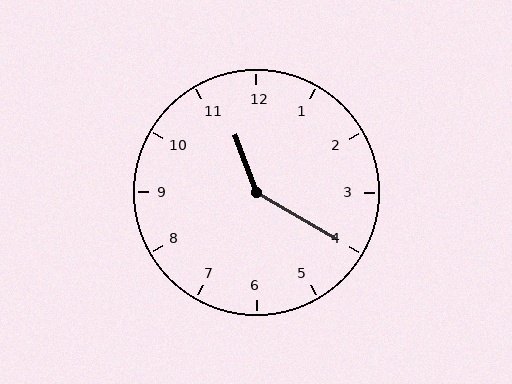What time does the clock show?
11:20.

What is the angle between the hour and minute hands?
Approximately 140 degrees.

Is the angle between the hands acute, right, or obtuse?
It is obtuse.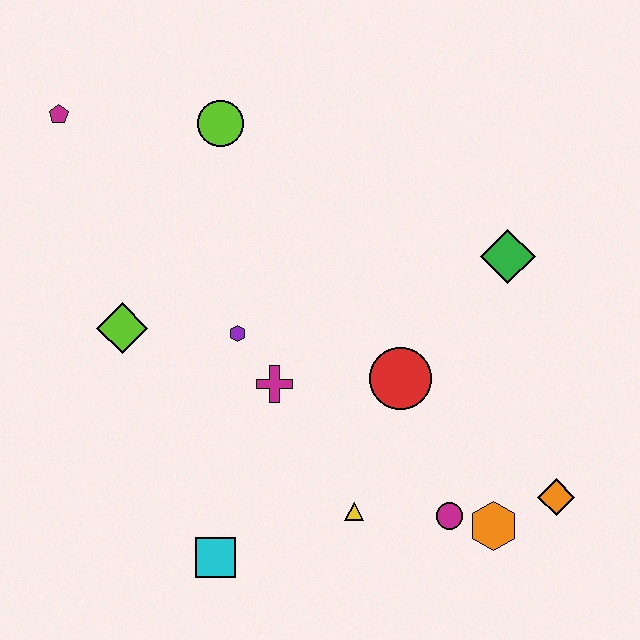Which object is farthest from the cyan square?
The magenta pentagon is farthest from the cyan square.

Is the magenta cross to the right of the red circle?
No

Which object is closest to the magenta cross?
The purple hexagon is closest to the magenta cross.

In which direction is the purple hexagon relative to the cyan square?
The purple hexagon is above the cyan square.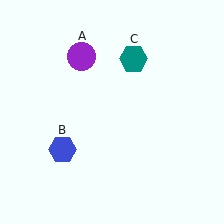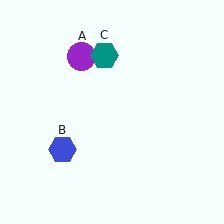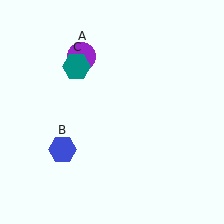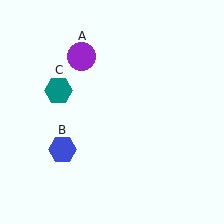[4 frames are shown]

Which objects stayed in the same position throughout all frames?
Purple circle (object A) and blue hexagon (object B) remained stationary.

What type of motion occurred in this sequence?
The teal hexagon (object C) rotated counterclockwise around the center of the scene.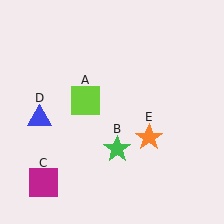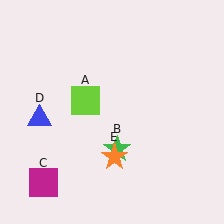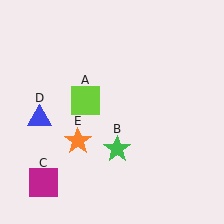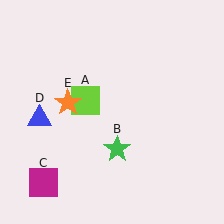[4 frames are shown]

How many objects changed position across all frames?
1 object changed position: orange star (object E).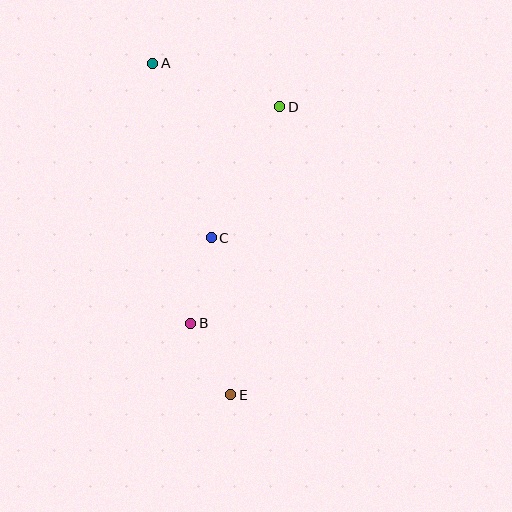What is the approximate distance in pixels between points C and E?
The distance between C and E is approximately 158 pixels.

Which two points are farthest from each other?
Points A and E are farthest from each other.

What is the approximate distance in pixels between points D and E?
The distance between D and E is approximately 292 pixels.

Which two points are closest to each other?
Points B and E are closest to each other.